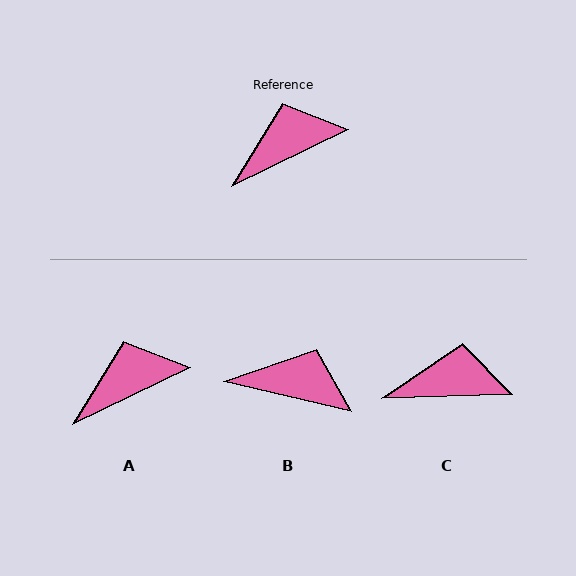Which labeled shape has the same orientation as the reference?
A.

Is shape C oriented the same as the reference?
No, it is off by about 24 degrees.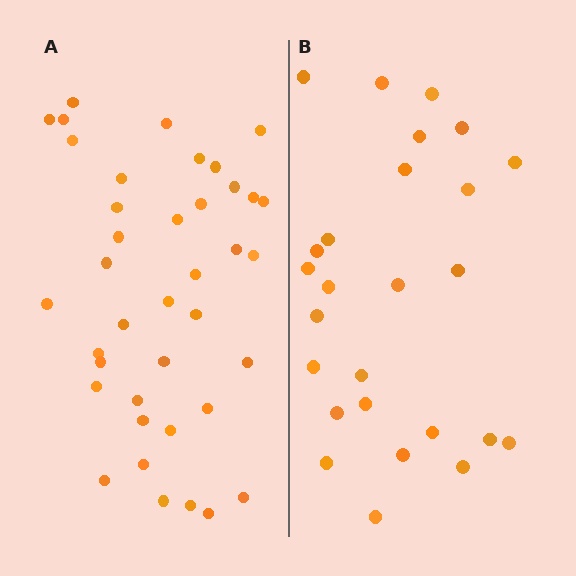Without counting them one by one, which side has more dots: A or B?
Region A (the left region) has more dots.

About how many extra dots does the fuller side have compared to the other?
Region A has approximately 15 more dots than region B.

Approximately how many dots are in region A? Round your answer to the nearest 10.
About 40 dots. (The exact count is 39, which rounds to 40.)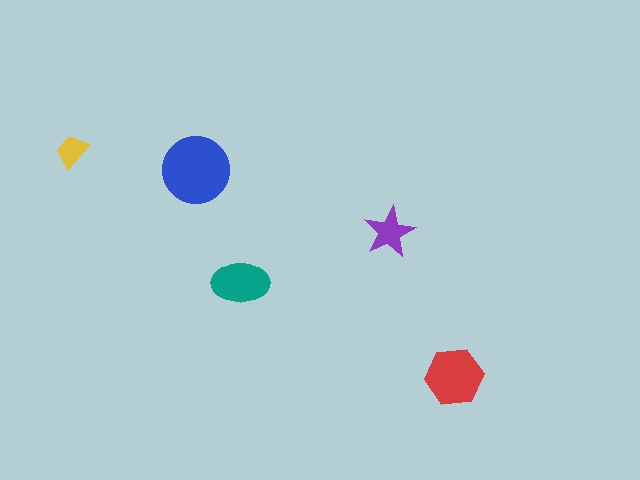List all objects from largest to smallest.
The blue circle, the red hexagon, the teal ellipse, the purple star, the yellow trapezoid.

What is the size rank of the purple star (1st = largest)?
4th.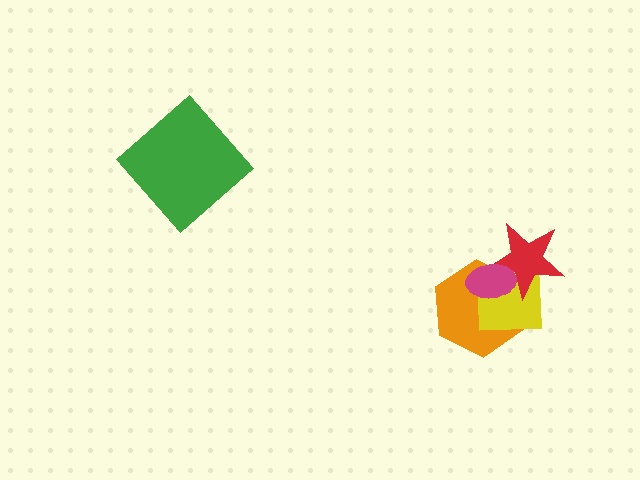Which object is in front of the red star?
The magenta ellipse is in front of the red star.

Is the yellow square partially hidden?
Yes, it is partially covered by another shape.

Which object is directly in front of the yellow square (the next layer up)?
The red star is directly in front of the yellow square.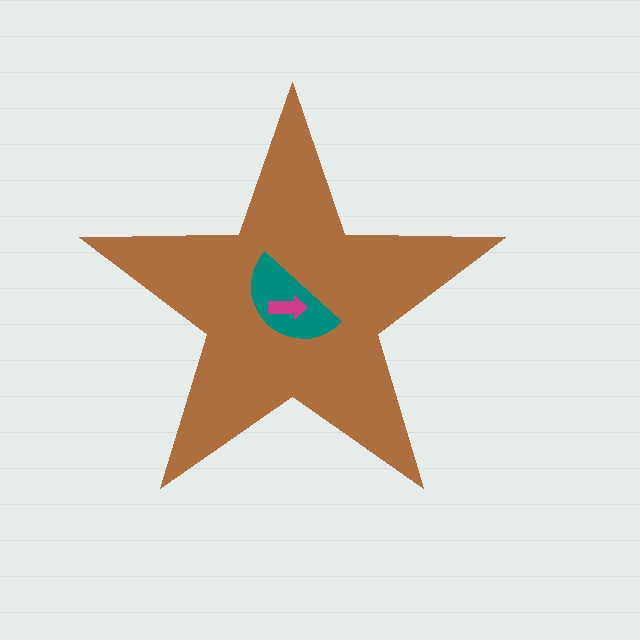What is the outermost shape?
The brown star.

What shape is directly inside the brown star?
The teal semicircle.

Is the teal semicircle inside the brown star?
Yes.